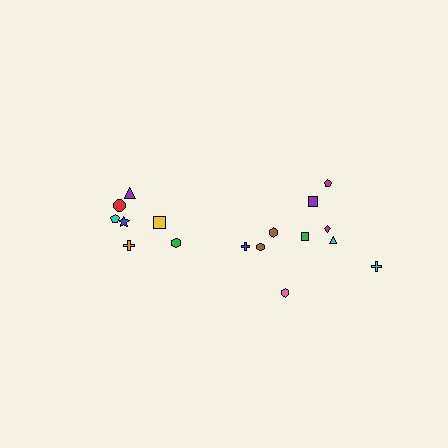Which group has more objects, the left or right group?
The right group.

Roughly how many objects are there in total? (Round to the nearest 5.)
Roughly 15 objects in total.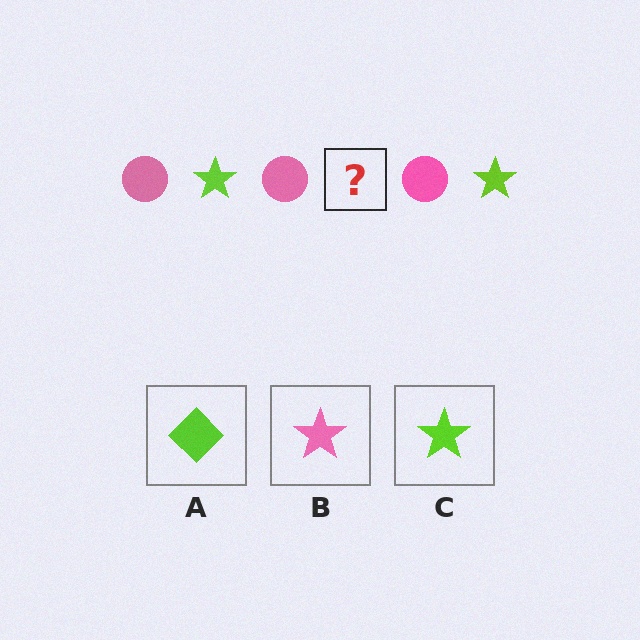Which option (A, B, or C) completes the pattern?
C.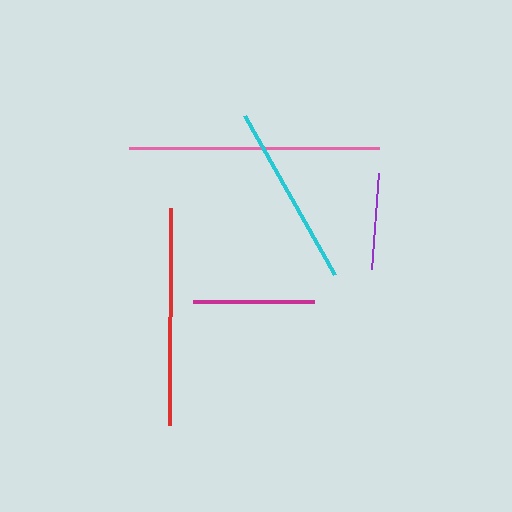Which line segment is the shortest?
The purple line is the shortest at approximately 97 pixels.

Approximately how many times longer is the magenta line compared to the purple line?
The magenta line is approximately 1.3 times the length of the purple line.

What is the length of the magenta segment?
The magenta segment is approximately 122 pixels long.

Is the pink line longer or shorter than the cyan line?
The pink line is longer than the cyan line.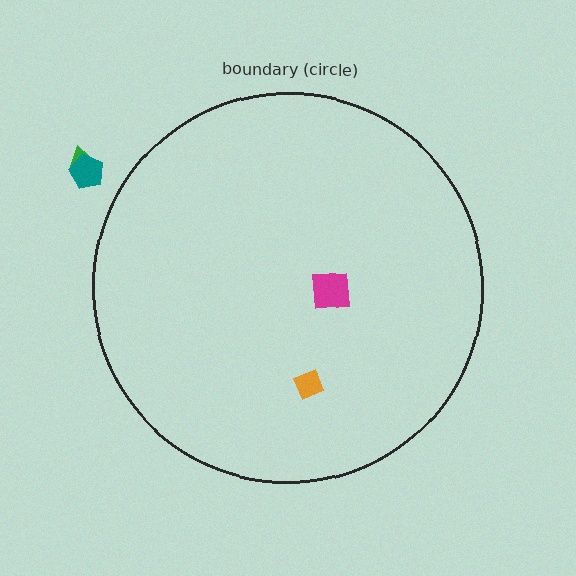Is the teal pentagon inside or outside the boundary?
Outside.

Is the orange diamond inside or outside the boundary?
Inside.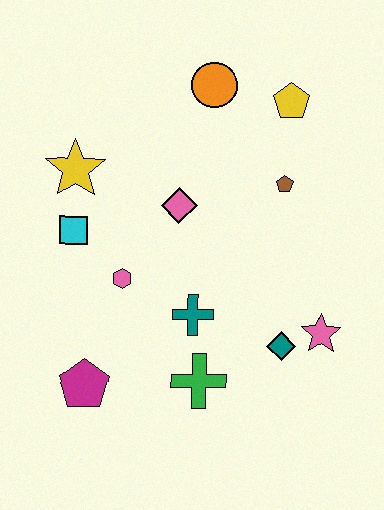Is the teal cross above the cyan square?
No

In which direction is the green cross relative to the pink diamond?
The green cross is below the pink diamond.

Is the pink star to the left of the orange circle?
No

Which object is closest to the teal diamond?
The pink star is closest to the teal diamond.